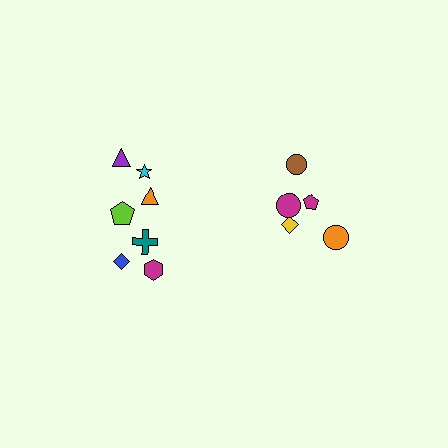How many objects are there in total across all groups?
There are 12 objects.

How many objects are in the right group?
There are 5 objects.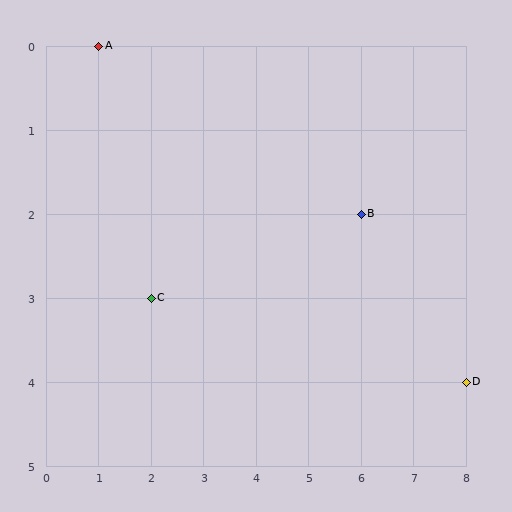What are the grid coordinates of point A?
Point A is at grid coordinates (1, 0).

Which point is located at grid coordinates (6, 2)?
Point B is at (6, 2).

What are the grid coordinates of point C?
Point C is at grid coordinates (2, 3).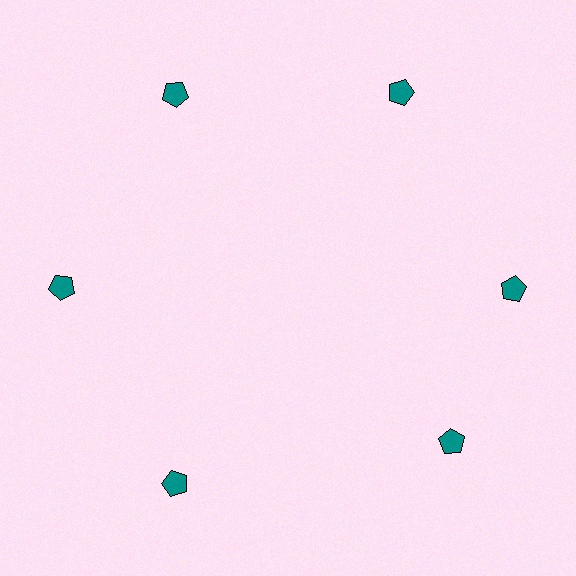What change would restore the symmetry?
The symmetry would be restored by rotating it back into even spacing with its neighbors so that all 6 pentagons sit at equal angles and equal distance from the center.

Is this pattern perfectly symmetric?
No. The 6 teal pentagons are arranged in a ring, but one element near the 5 o'clock position is rotated out of alignment along the ring, breaking the 6-fold rotational symmetry.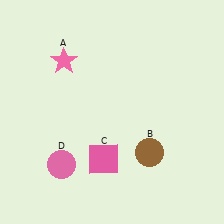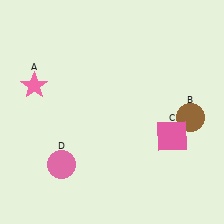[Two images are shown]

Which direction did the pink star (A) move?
The pink star (A) moved left.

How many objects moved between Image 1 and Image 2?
3 objects moved between the two images.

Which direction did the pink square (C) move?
The pink square (C) moved right.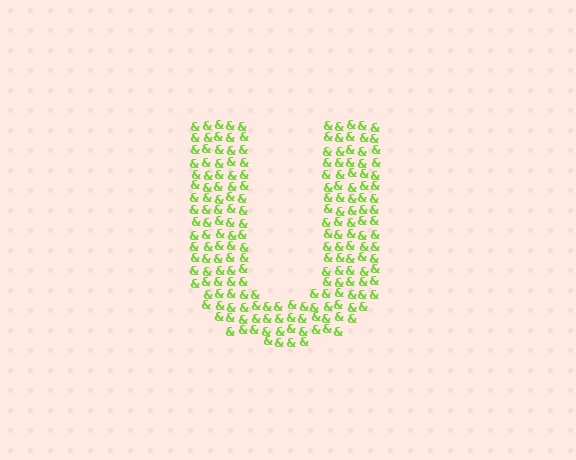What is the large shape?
The large shape is the letter U.